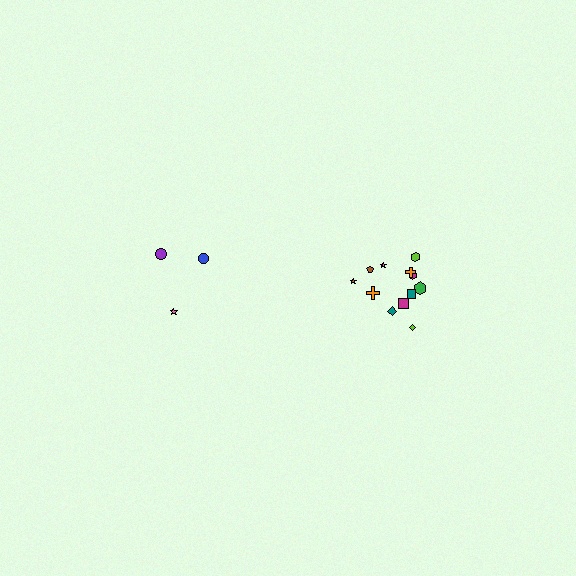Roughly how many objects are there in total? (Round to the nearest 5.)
Roughly 15 objects in total.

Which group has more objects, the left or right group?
The right group.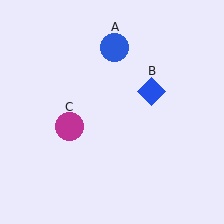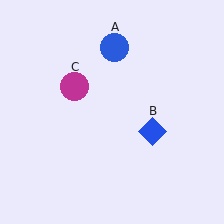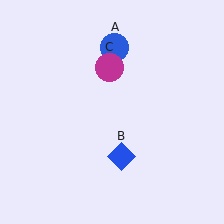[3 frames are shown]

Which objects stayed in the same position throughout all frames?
Blue circle (object A) remained stationary.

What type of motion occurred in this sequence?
The blue diamond (object B), magenta circle (object C) rotated clockwise around the center of the scene.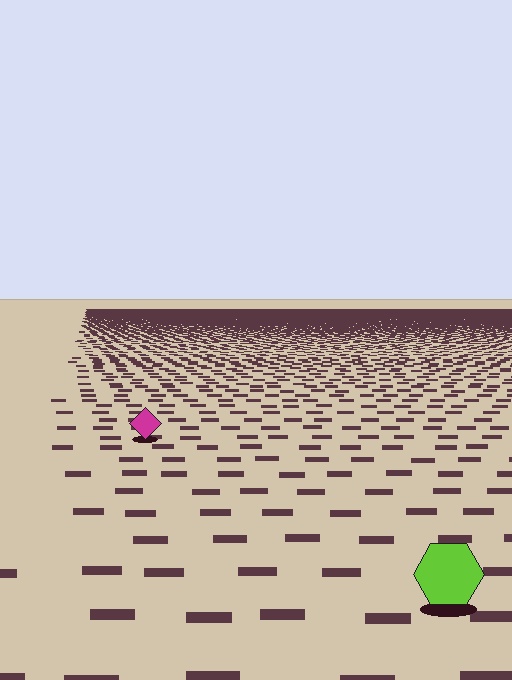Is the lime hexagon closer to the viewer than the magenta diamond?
Yes. The lime hexagon is closer — you can tell from the texture gradient: the ground texture is coarser near it.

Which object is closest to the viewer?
The lime hexagon is closest. The texture marks near it are larger and more spread out.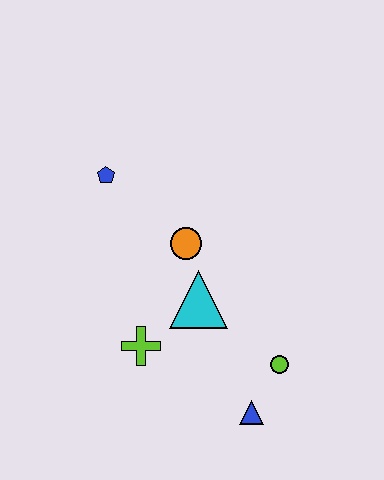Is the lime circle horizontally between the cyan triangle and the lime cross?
No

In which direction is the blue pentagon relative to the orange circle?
The blue pentagon is to the left of the orange circle.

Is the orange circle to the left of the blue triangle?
Yes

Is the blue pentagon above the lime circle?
Yes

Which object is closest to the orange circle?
The cyan triangle is closest to the orange circle.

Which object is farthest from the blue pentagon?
The blue triangle is farthest from the blue pentagon.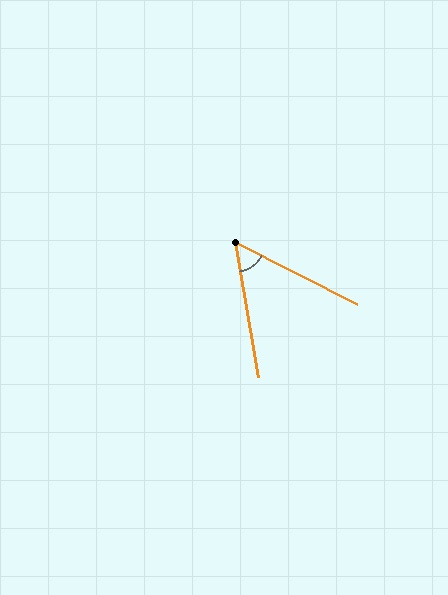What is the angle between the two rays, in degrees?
Approximately 53 degrees.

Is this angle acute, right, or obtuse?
It is acute.